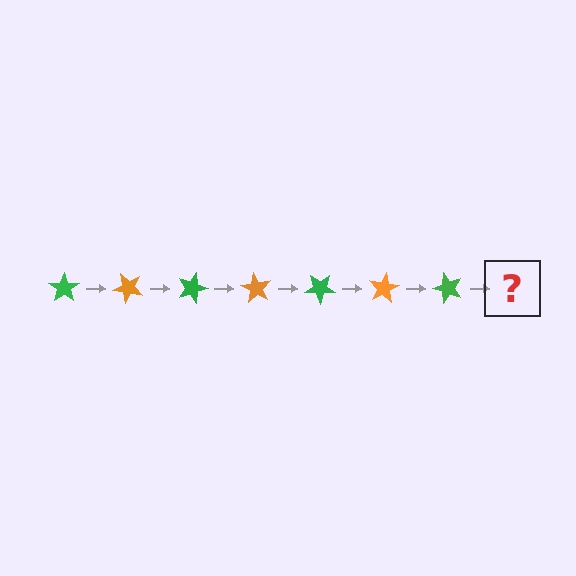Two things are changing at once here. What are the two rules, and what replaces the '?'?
The two rules are that it rotates 45 degrees each step and the color cycles through green and orange. The '?' should be an orange star, rotated 315 degrees from the start.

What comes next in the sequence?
The next element should be an orange star, rotated 315 degrees from the start.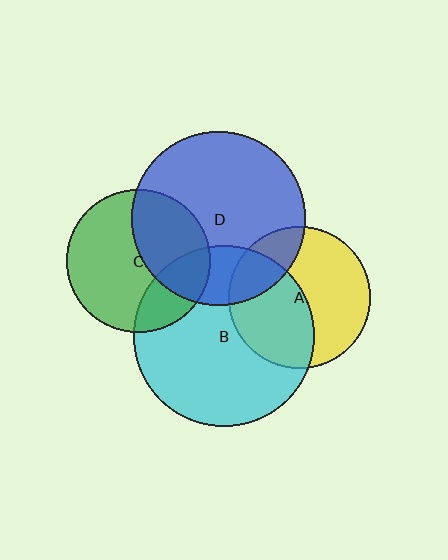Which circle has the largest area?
Circle B (cyan).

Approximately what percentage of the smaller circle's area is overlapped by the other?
Approximately 25%.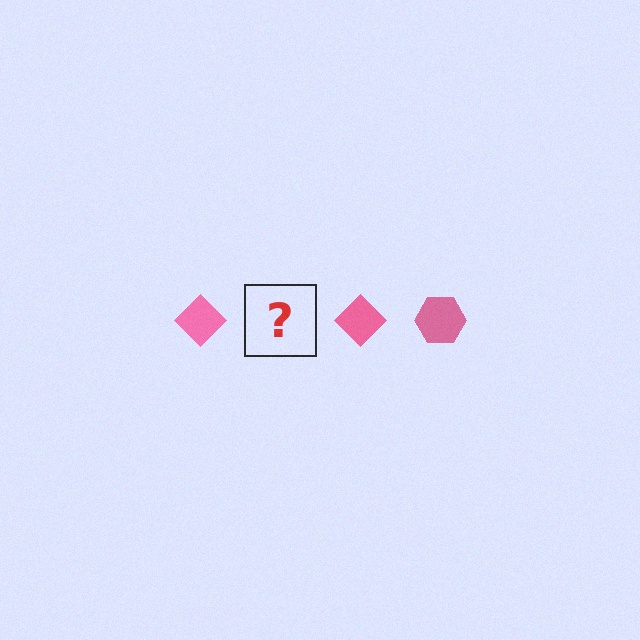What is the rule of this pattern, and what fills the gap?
The rule is that the pattern cycles through diamond, hexagon shapes in pink. The gap should be filled with a pink hexagon.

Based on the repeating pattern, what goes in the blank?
The blank should be a pink hexagon.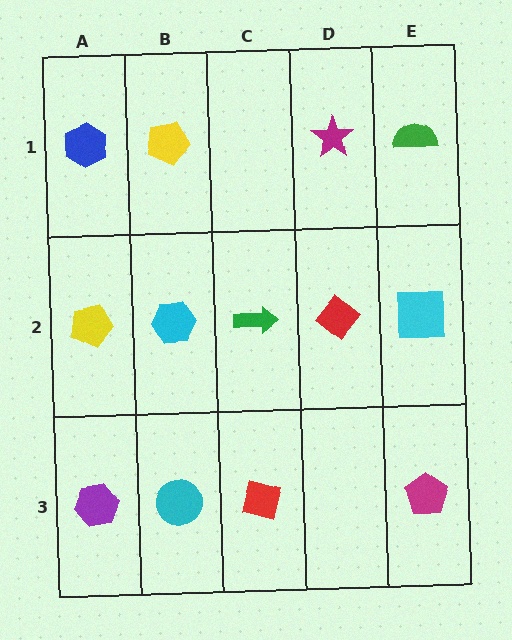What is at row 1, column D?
A magenta star.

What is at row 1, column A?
A blue hexagon.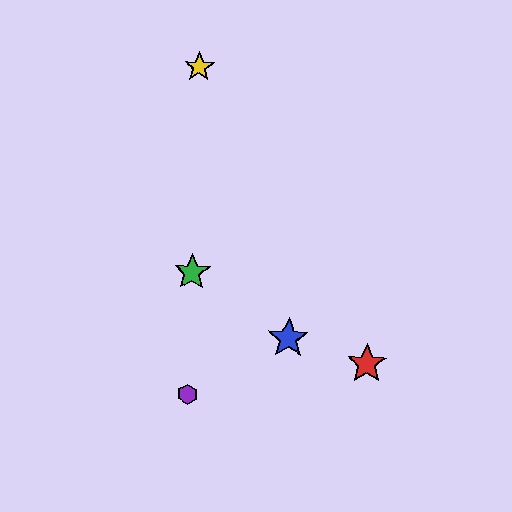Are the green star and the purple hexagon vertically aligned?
Yes, both are at x≈192.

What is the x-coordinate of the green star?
The green star is at x≈192.